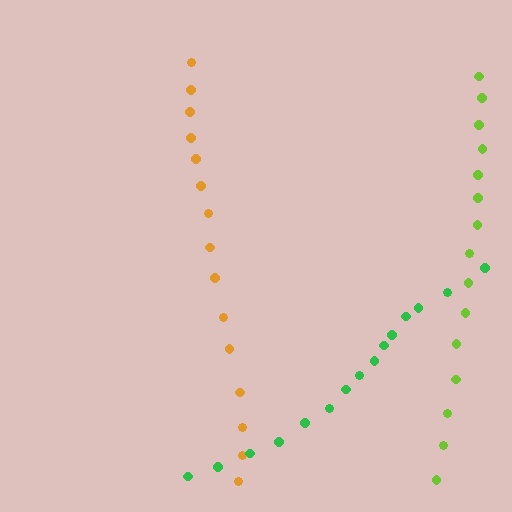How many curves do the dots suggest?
There are 3 distinct paths.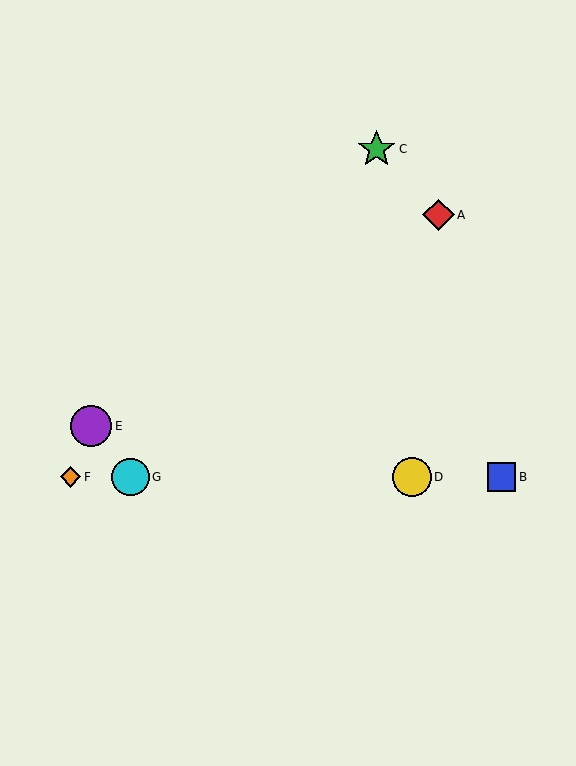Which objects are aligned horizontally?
Objects B, D, F, G are aligned horizontally.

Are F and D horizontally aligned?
Yes, both are at y≈477.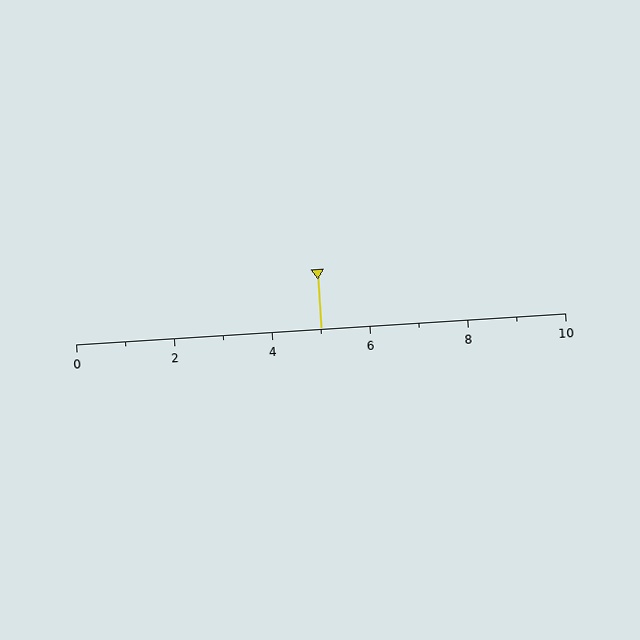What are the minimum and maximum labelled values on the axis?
The axis runs from 0 to 10.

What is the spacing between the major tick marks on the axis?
The major ticks are spaced 2 apart.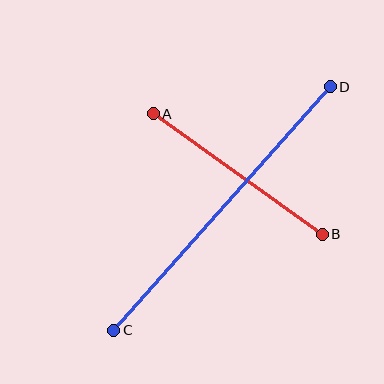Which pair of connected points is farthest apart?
Points C and D are farthest apart.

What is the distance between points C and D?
The distance is approximately 326 pixels.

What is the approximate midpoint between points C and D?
The midpoint is at approximately (222, 209) pixels.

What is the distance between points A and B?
The distance is approximately 208 pixels.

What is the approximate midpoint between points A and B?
The midpoint is at approximately (238, 174) pixels.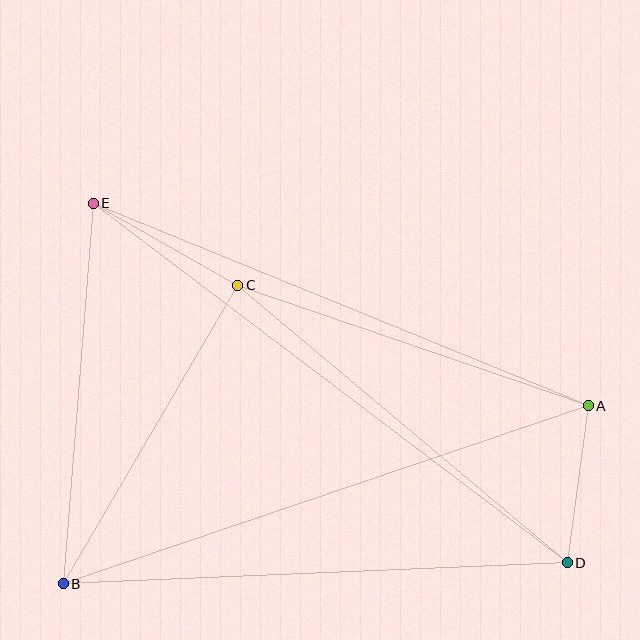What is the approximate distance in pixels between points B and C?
The distance between B and C is approximately 346 pixels.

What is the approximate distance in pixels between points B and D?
The distance between B and D is approximately 505 pixels.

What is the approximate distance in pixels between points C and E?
The distance between C and E is approximately 166 pixels.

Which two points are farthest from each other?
Points D and E are farthest from each other.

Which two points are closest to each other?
Points A and D are closest to each other.